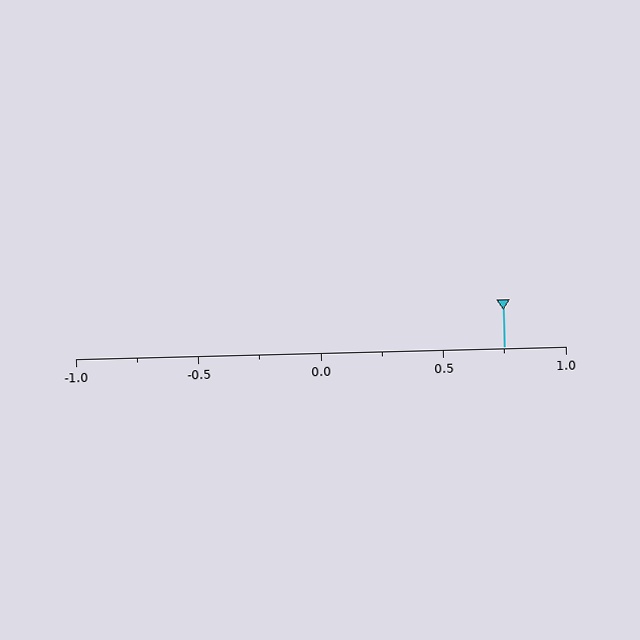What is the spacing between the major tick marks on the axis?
The major ticks are spaced 0.5 apart.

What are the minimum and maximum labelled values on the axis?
The axis runs from -1.0 to 1.0.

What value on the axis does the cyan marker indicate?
The marker indicates approximately 0.75.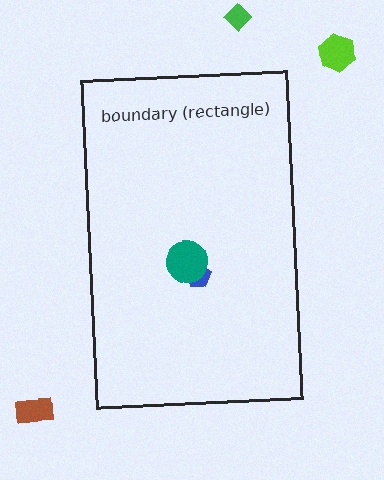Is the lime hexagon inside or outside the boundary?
Outside.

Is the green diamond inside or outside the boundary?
Outside.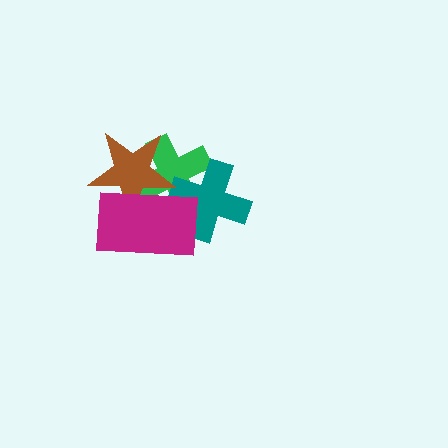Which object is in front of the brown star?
The magenta rectangle is in front of the brown star.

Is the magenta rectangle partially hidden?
No, no other shape covers it.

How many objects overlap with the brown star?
2 objects overlap with the brown star.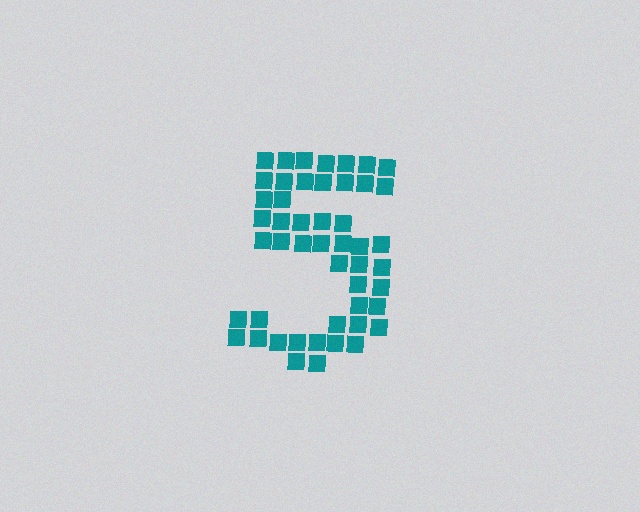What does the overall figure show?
The overall figure shows the digit 5.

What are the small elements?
The small elements are squares.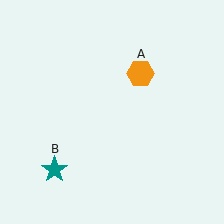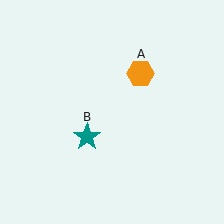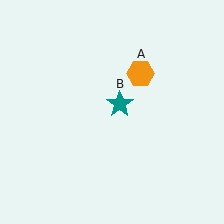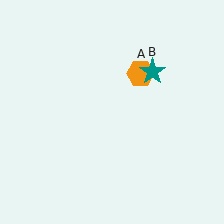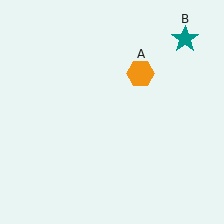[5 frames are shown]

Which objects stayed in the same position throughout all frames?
Orange hexagon (object A) remained stationary.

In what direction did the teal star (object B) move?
The teal star (object B) moved up and to the right.